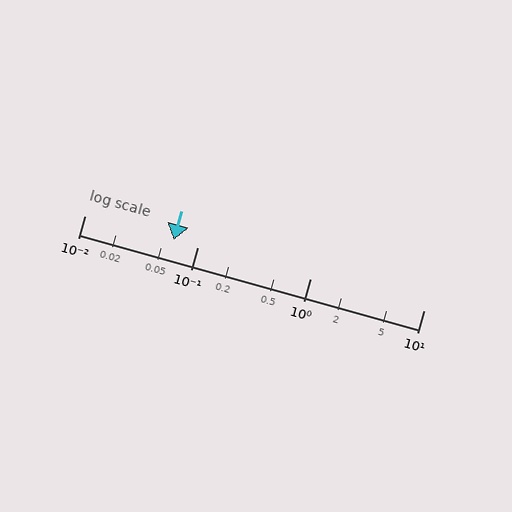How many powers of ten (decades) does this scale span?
The scale spans 3 decades, from 0.01 to 10.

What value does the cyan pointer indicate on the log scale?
The pointer indicates approximately 0.062.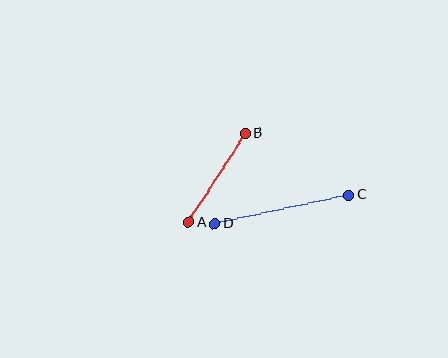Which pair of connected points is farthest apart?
Points C and D are farthest apart.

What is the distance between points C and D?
The distance is approximately 137 pixels.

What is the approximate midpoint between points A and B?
The midpoint is at approximately (217, 178) pixels.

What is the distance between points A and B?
The distance is approximately 106 pixels.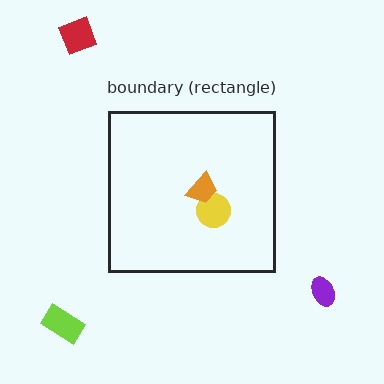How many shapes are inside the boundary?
2 inside, 3 outside.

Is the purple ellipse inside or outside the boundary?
Outside.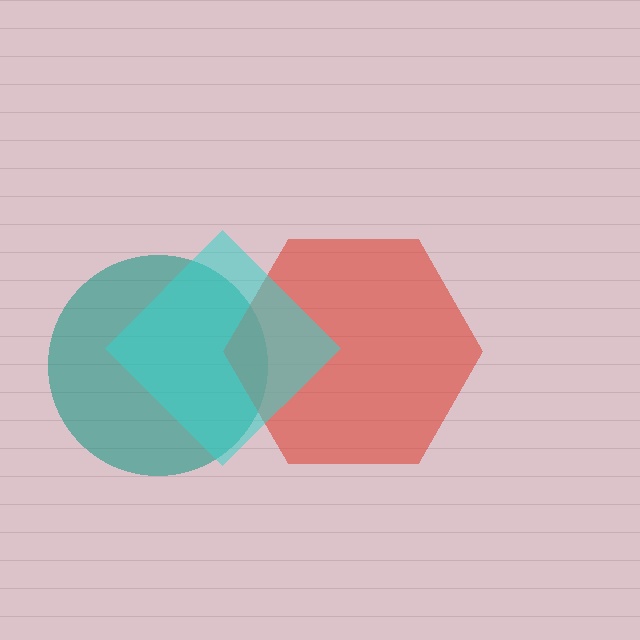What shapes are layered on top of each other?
The layered shapes are: a teal circle, a red hexagon, a cyan diamond.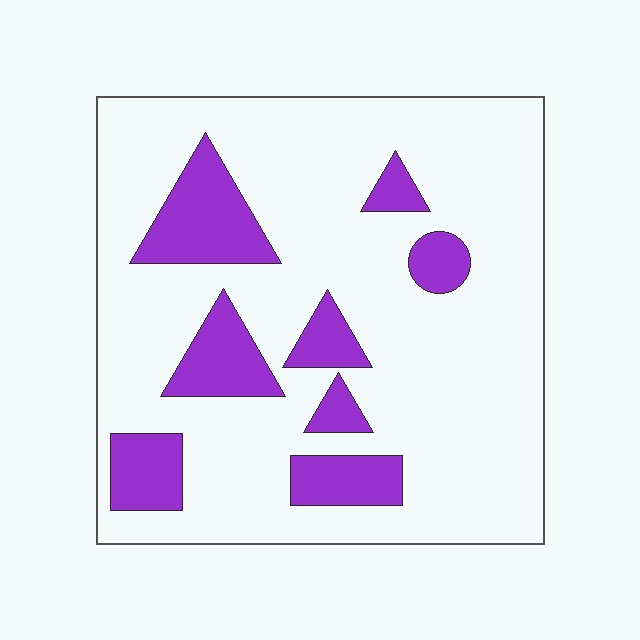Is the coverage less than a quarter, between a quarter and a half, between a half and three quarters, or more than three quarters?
Less than a quarter.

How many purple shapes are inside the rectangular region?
8.